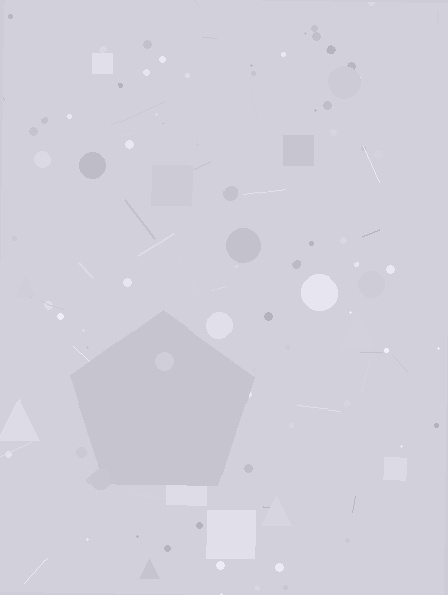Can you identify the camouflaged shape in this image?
The camouflaged shape is a pentagon.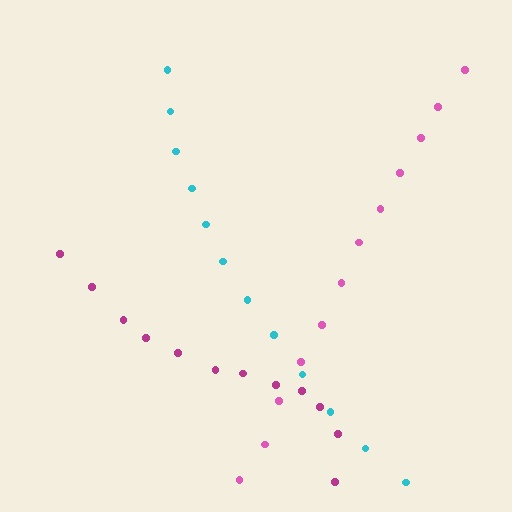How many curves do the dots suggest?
There are 3 distinct paths.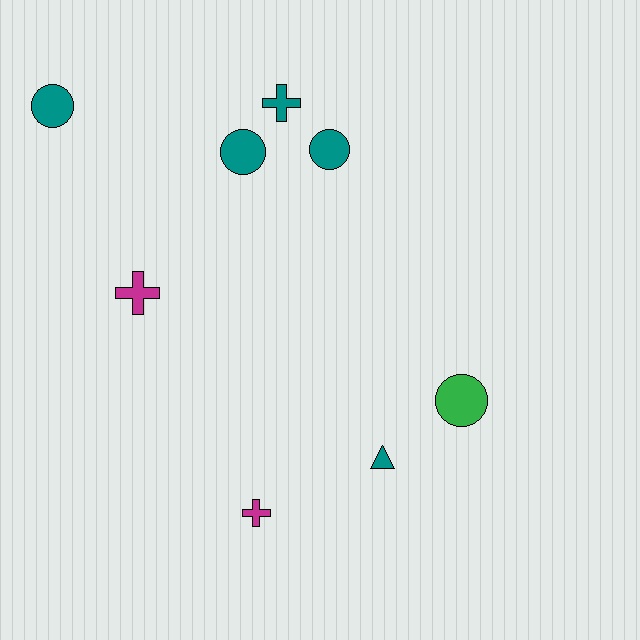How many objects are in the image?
There are 8 objects.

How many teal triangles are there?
There is 1 teal triangle.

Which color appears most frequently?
Teal, with 5 objects.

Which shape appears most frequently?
Circle, with 4 objects.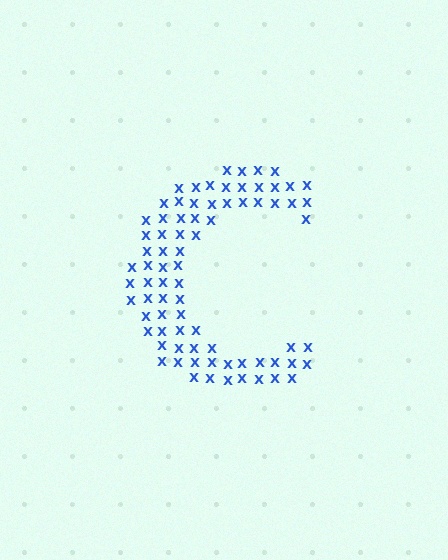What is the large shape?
The large shape is the letter C.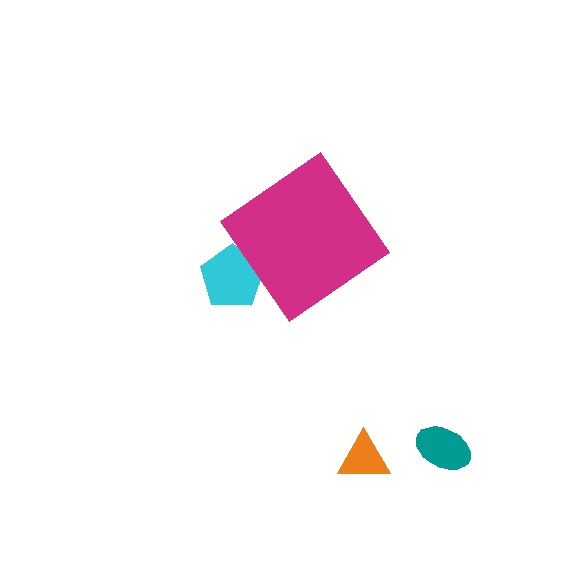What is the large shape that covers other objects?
A magenta diamond.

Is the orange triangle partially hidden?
No, the orange triangle is fully visible.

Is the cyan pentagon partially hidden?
Yes, the cyan pentagon is partially hidden behind the magenta diamond.